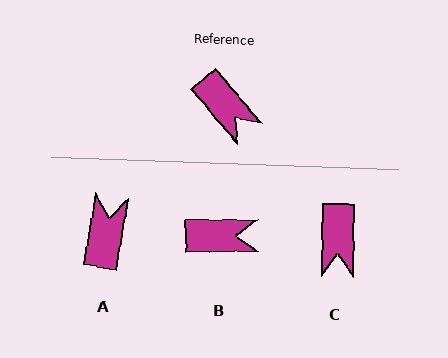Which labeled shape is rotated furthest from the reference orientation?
A, about 130 degrees away.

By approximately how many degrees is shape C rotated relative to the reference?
Approximately 41 degrees clockwise.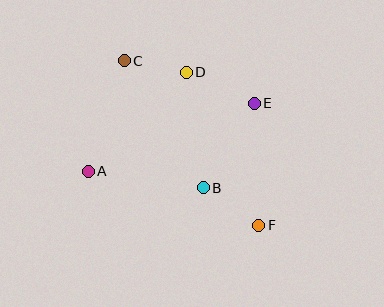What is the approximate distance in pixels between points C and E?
The distance between C and E is approximately 137 pixels.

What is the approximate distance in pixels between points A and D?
The distance between A and D is approximately 140 pixels.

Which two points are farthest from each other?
Points C and F are farthest from each other.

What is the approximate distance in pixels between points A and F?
The distance between A and F is approximately 179 pixels.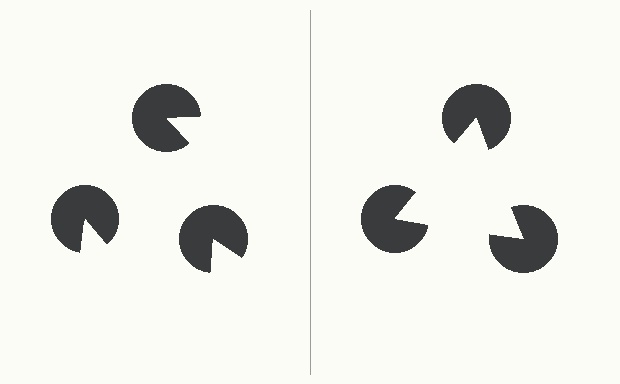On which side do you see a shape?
An illusory triangle appears on the right side. On the left side the wedge cuts are rotated, so no coherent shape forms.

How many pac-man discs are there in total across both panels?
6 — 3 on each side.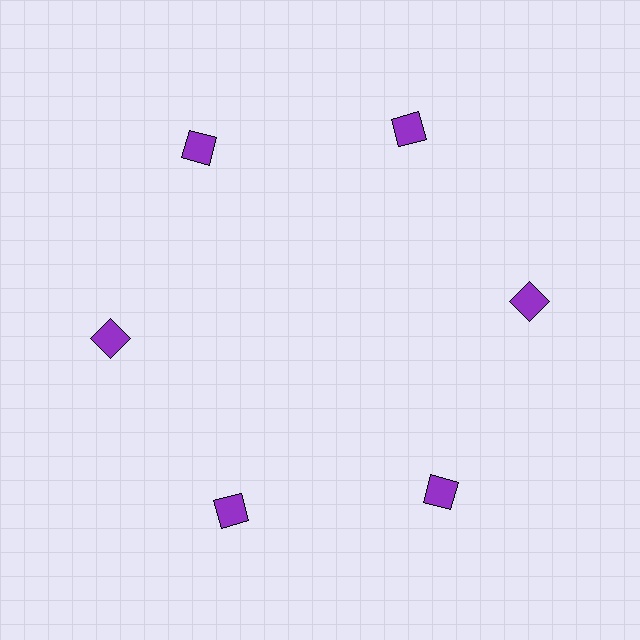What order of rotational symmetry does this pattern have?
This pattern has 6-fold rotational symmetry.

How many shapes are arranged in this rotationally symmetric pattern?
There are 6 shapes, arranged in 6 groups of 1.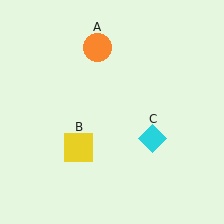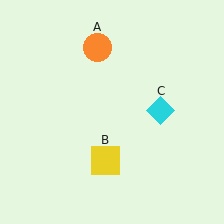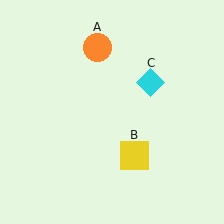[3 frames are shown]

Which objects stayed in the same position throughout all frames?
Orange circle (object A) remained stationary.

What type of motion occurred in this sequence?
The yellow square (object B), cyan diamond (object C) rotated counterclockwise around the center of the scene.